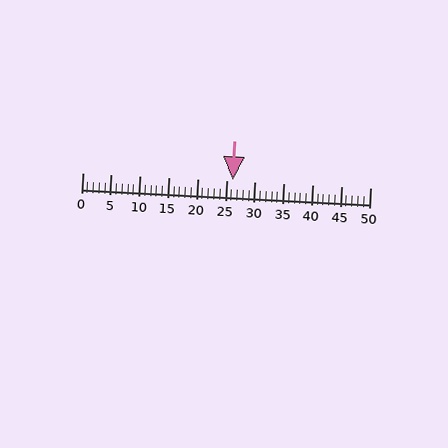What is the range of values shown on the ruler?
The ruler shows values from 0 to 50.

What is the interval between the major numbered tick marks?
The major tick marks are spaced 5 units apart.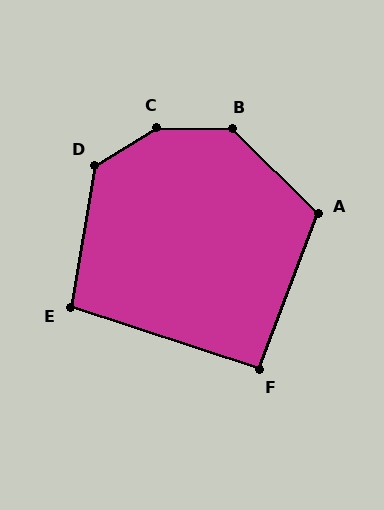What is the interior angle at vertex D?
Approximately 131 degrees (obtuse).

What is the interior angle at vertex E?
Approximately 98 degrees (obtuse).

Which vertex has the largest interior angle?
C, at approximately 147 degrees.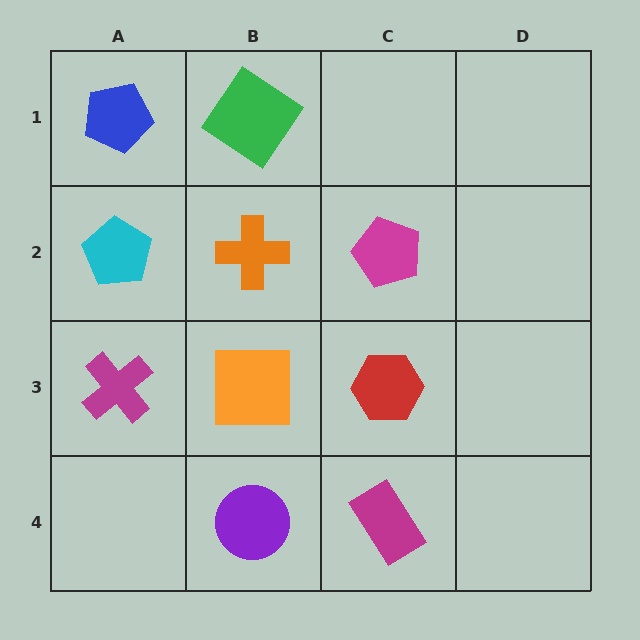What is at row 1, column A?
A blue pentagon.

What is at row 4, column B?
A purple circle.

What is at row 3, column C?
A red hexagon.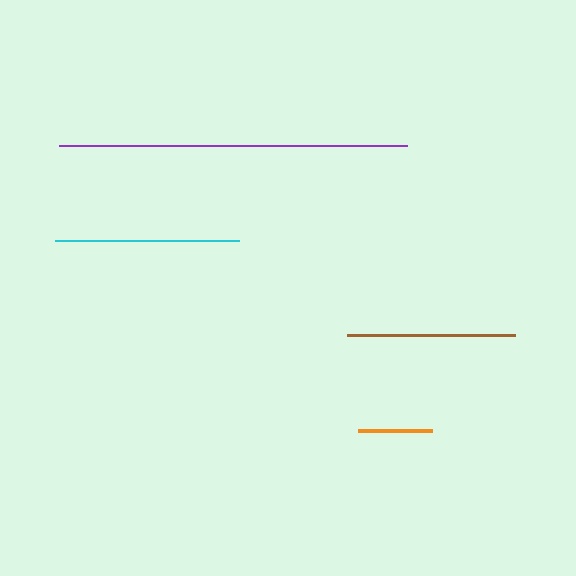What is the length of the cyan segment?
The cyan segment is approximately 183 pixels long.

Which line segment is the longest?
The purple line is the longest at approximately 348 pixels.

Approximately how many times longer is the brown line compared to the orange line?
The brown line is approximately 2.3 times the length of the orange line.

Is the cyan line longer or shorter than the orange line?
The cyan line is longer than the orange line.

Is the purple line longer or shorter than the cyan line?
The purple line is longer than the cyan line.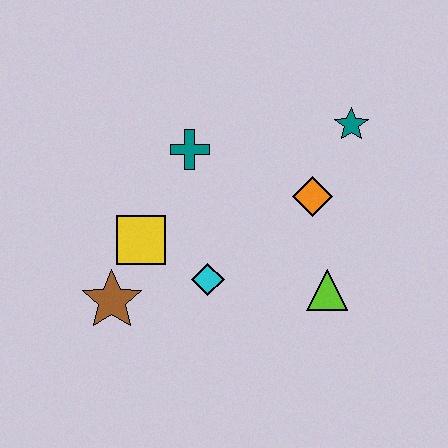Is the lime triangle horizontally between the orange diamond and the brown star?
No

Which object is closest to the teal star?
The orange diamond is closest to the teal star.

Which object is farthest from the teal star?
The brown star is farthest from the teal star.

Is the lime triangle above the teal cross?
No